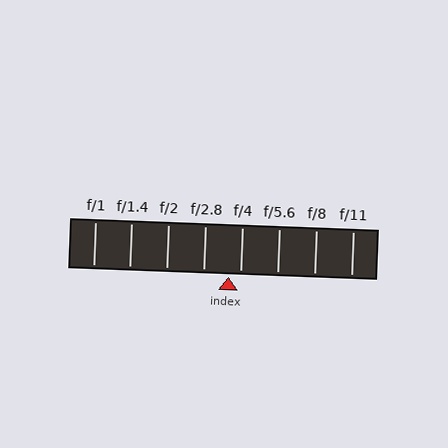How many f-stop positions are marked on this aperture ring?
There are 8 f-stop positions marked.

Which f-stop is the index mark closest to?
The index mark is closest to f/4.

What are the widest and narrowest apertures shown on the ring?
The widest aperture shown is f/1 and the narrowest is f/11.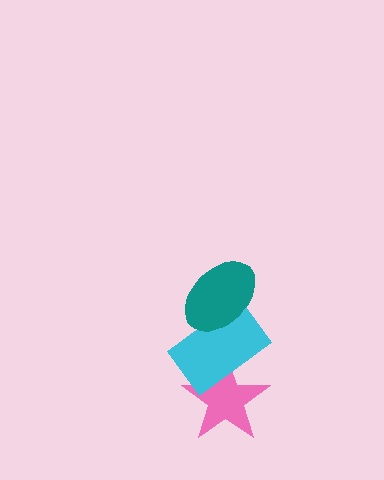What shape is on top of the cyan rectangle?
The teal ellipse is on top of the cyan rectangle.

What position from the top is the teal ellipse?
The teal ellipse is 1st from the top.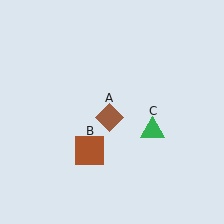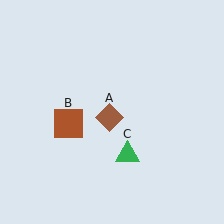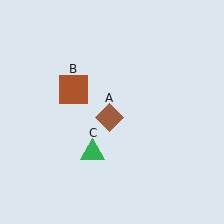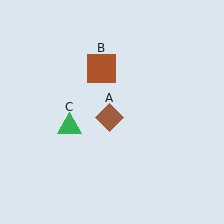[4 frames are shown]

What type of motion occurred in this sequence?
The brown square (object B), green triangle (object C) rotated clockwise around the center of the scene.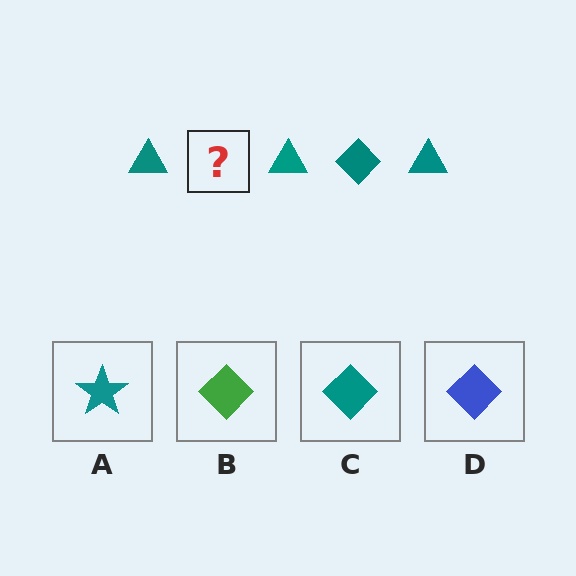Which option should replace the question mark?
Option C.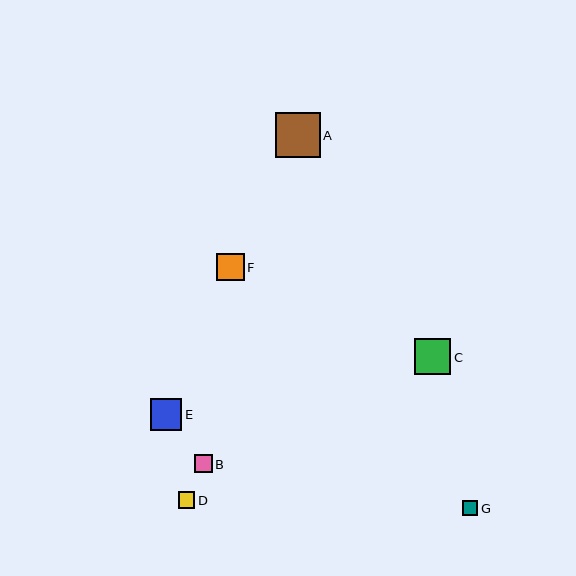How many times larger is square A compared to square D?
Square A is approximately 2.7 times the size of square D.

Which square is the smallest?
Square G is the smallest with a size of approximately 15 pixels.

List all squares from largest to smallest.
From largest to smallest: A, C, E, F, B, D, G.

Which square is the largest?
Square A is the largest with a size of approximately 45 pixels.